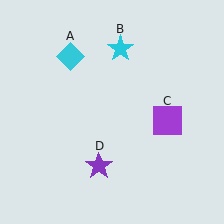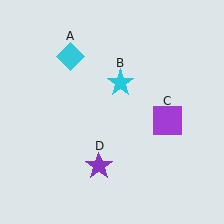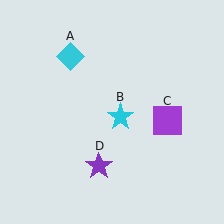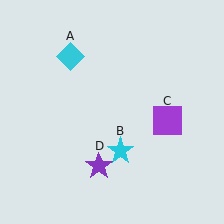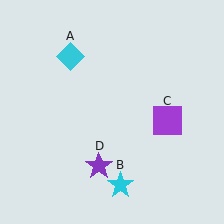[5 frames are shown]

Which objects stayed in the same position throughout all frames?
Cyan diamond (object A) and purple square (object C) and purple star (object D) remained stationary.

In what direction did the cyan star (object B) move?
The cyan star (object B) moved down.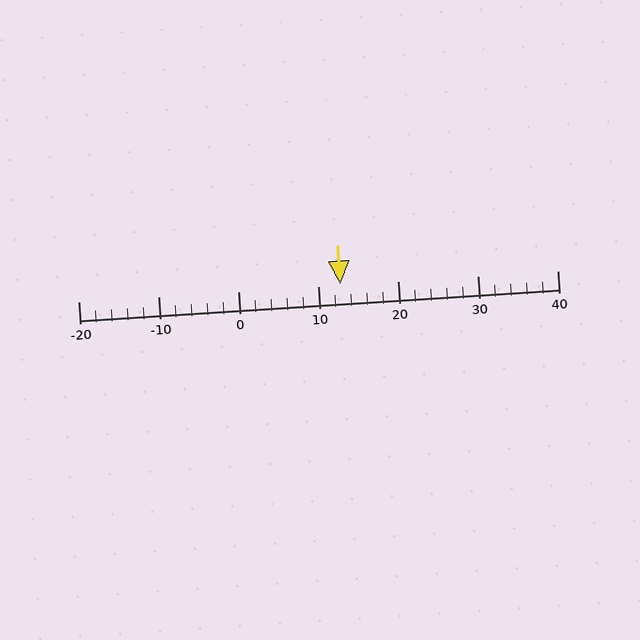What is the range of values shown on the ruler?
The ruler shows values from -20 to 40.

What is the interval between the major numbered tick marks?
The major tick marks are spaced 10 units apart.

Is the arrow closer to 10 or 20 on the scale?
The arrow is closer to 10.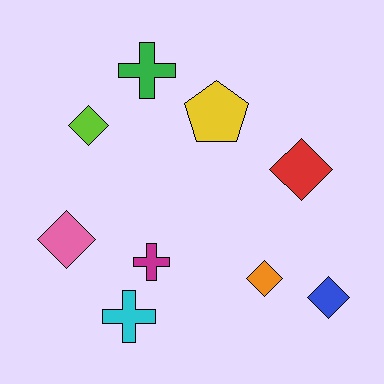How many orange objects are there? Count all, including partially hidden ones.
There is 1 orange object.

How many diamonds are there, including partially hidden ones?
There are 5 diamonds.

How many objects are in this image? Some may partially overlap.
There are 9 objects.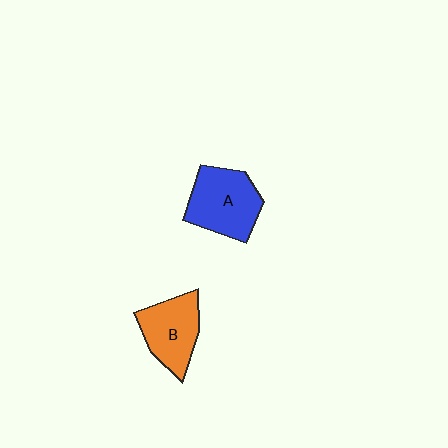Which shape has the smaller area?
Shape B (orange).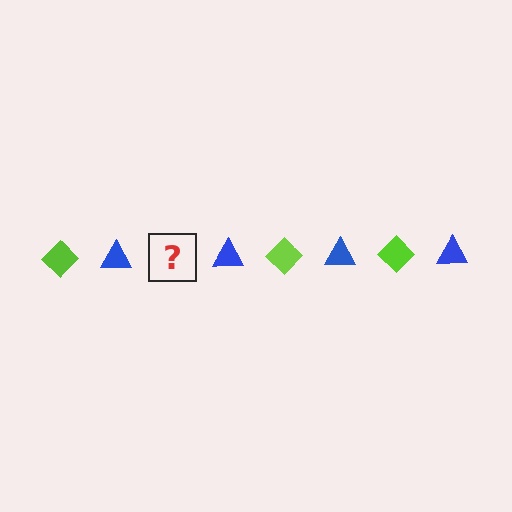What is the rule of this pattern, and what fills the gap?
The rule is that the pattern alternates between lime diamond and blue triangle. The gap should be filled with a lime diamond.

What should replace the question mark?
The question mark should be replaced with a lime diamond.